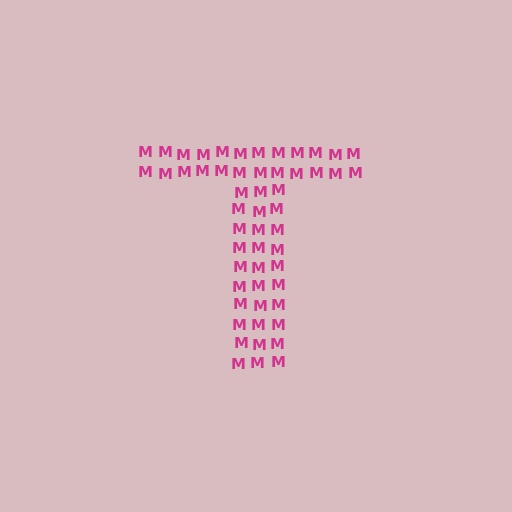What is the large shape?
The large shape is the letter T.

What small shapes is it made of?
It is made of small letter M's.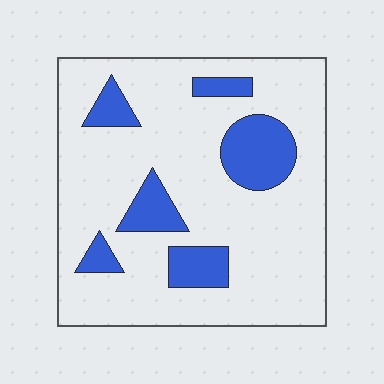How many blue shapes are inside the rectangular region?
6.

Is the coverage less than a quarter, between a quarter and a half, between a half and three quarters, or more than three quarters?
Less than a quarter.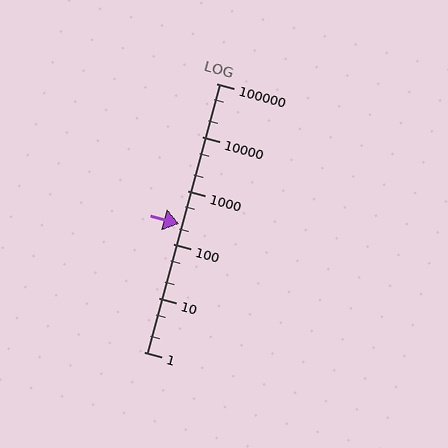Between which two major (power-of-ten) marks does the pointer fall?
The pointer is between 100 and 1000.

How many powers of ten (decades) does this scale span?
The scale spans 5 decades, from 1 to 100000.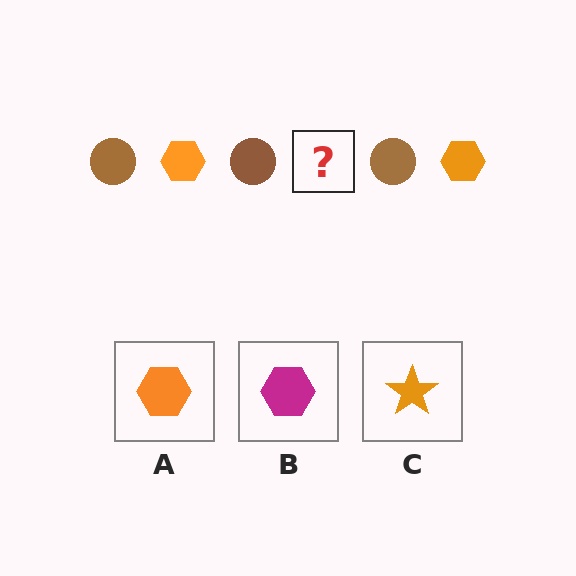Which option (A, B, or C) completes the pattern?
A.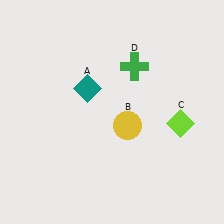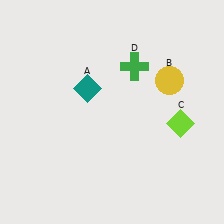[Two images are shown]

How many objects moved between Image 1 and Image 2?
1 object moved between the two images.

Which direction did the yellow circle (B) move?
The yellow circle (B) moved up.